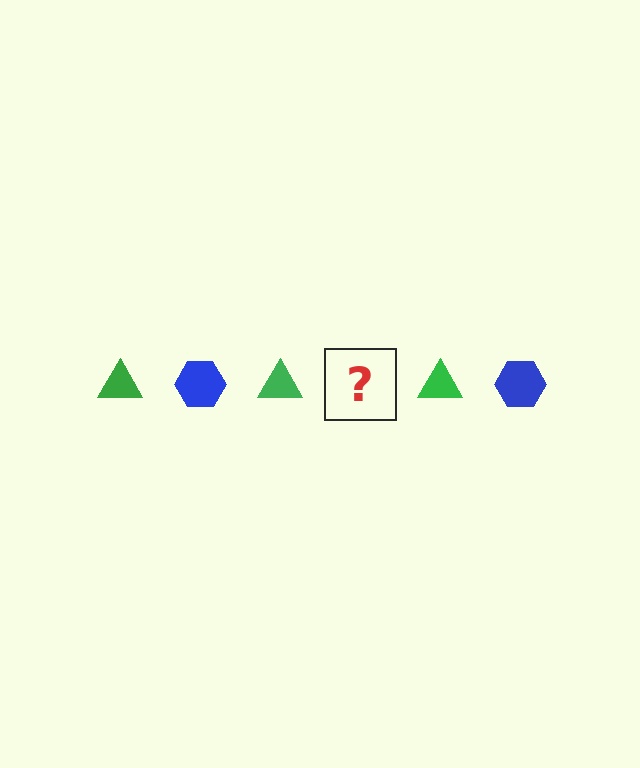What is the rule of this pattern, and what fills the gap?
The rule is that the pattern alternates between green triangle and blue hexagon. The gap should be filled with a blue hexagon.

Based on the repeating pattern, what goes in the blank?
The blank should be a blue hexagon.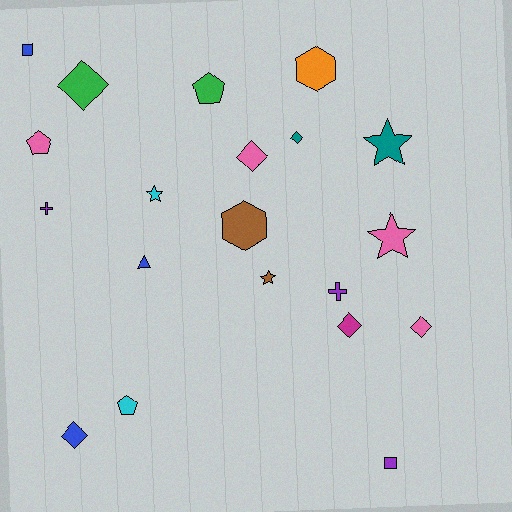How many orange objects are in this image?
There is 1 orange object.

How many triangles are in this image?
There is 1 triangle.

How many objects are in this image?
There are 20 objects.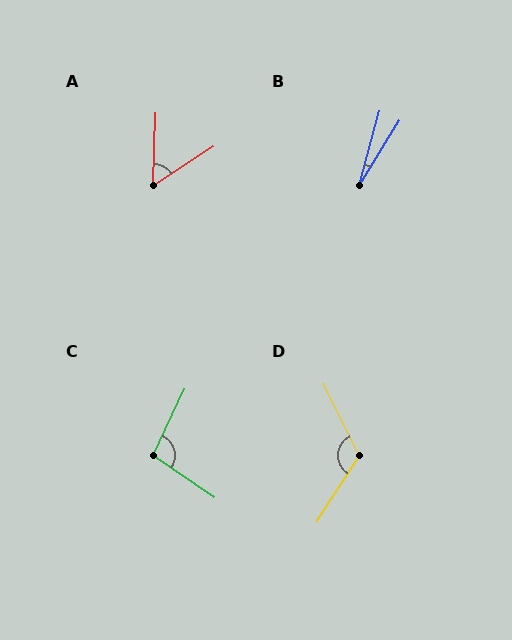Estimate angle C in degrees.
Approximately 99 degrees.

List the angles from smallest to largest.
B (16°), A (55°), C (99°), D (121°).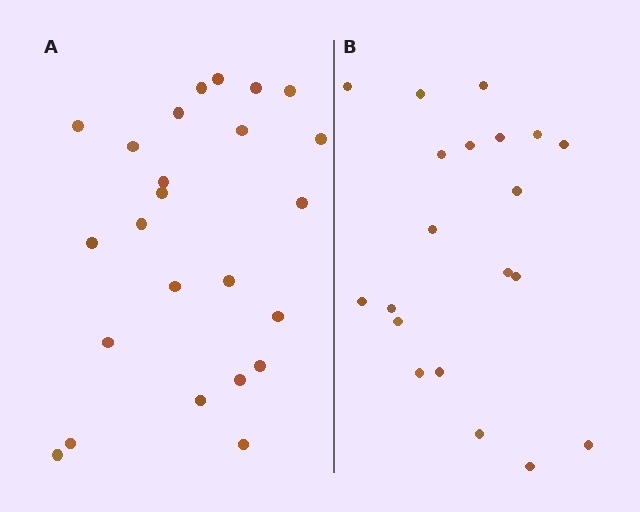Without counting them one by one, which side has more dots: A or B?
Region A (the left region) has more dots.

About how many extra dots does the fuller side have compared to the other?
Region A has about 4 more dots than region B.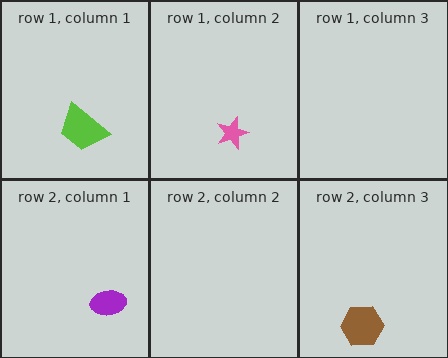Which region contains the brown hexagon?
The row 2, column 3 region.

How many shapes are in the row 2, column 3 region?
1.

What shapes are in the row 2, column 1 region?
The purple ellipse.